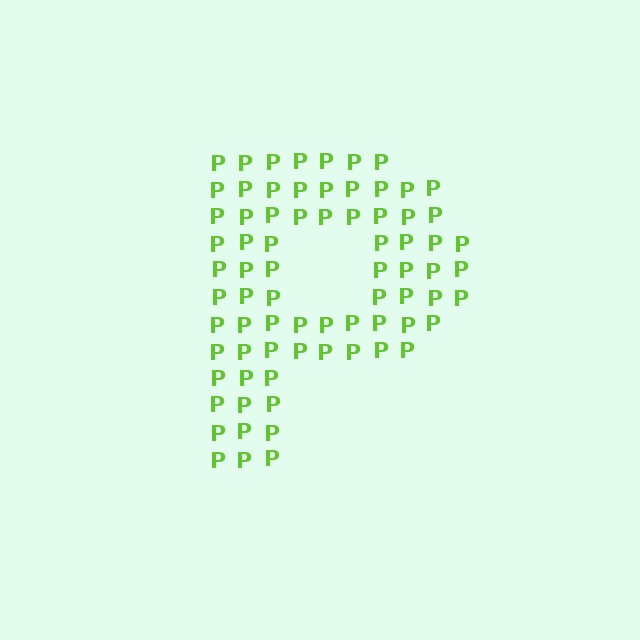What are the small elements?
The small elements are letter P's.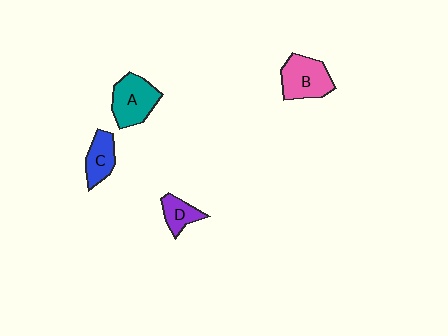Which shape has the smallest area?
Shape D (purple).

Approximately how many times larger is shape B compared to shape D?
Approximately 1.8 times.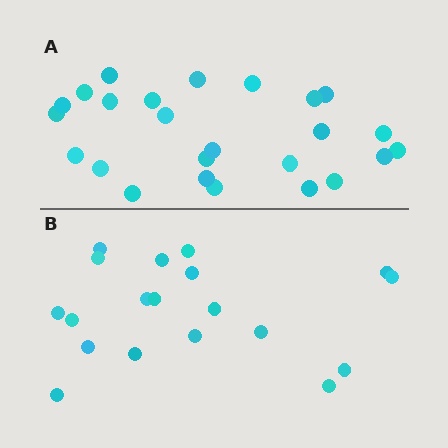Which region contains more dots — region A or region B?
Region A (the top region) has more dots.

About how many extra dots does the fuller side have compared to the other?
Region A has about 6 more dots than region B.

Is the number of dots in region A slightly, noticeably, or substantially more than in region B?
Region A has noticeably more, but not dramatically so. The ratio is roughly 1.3 to 1.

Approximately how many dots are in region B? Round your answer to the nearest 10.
About 20 dots. (The exact count is 19, which rounds to 20.)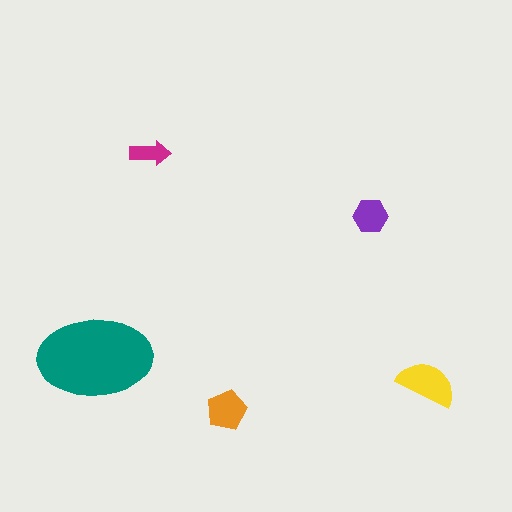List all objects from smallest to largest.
The magenta arrow, the purple hexagon, the orange pentagon, the yellow semicircle, the teal ellipse.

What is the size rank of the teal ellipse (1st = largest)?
1st.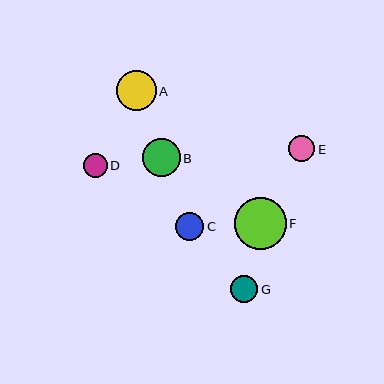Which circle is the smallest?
Circle D is the smallest with a size of approximately 24 pixels.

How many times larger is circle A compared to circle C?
Circle A is approximately 1.4 times the size of circle C.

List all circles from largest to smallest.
From largest to smallest: F, A, B, C, G, E, D.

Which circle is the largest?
Circle F is the largest with a size of approximately 52 pixels.